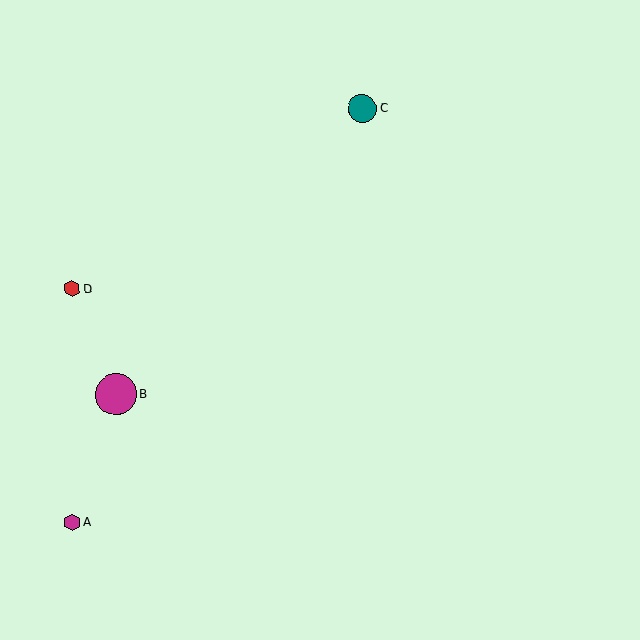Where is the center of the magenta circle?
The center of the magenta circle is at (116, 394).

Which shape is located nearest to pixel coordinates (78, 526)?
The magenta hexagon (labeled A) at (72, 523) is nearest to that location.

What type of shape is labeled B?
Shape B is a magenta circle.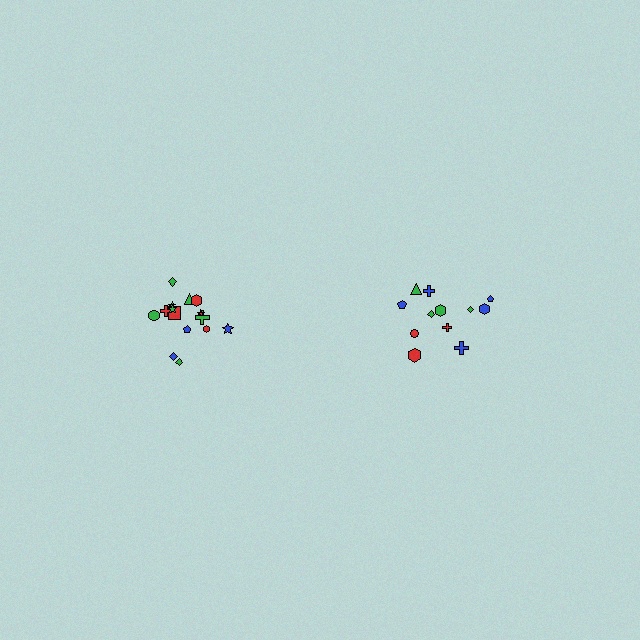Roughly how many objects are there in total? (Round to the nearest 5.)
Roughly 25 objects in total.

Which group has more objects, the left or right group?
The left group.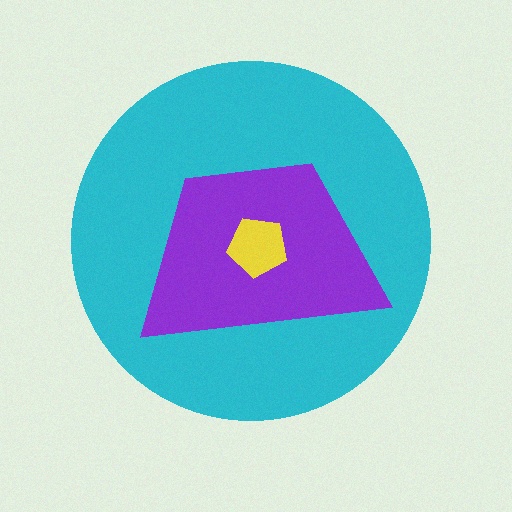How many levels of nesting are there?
3.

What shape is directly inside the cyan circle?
The purple trapezoid.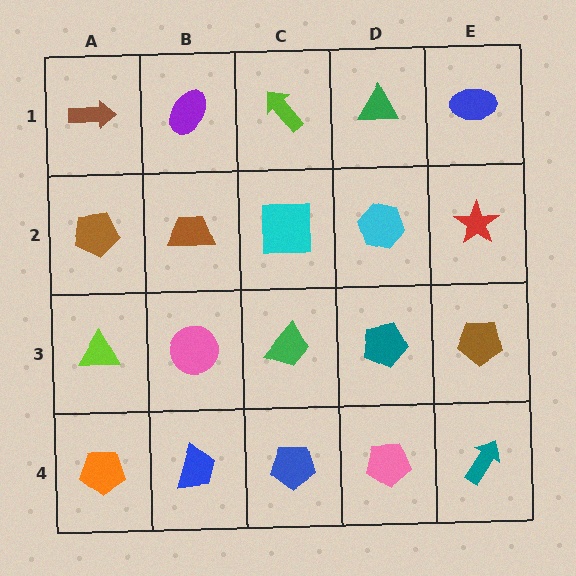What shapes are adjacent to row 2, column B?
A purple ellipse (row 1, column B), a pink circle (row 3, column B), a brown pentagon (row 2, column A), a cyan square (row 2, column C).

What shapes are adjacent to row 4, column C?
A green trapezoid (row 3, column C), a blue trapezoid (row 4, column B), a pink pentagon (row 4, column D).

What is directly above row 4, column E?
A brown pentagon.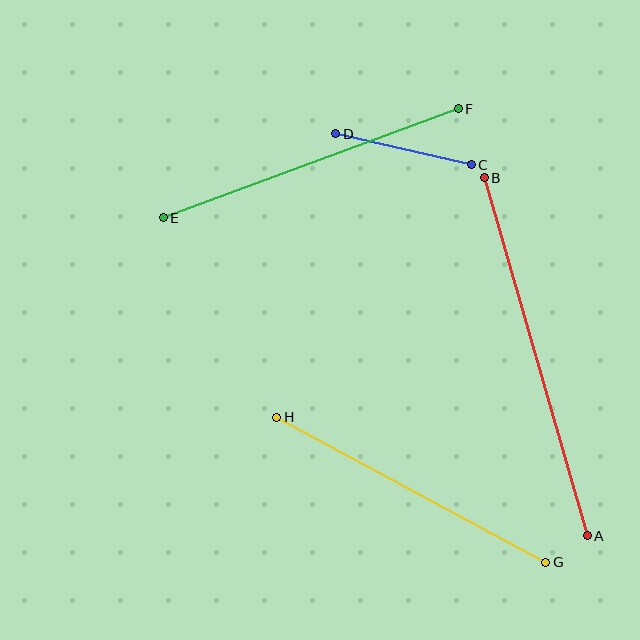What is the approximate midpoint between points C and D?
The midpoint is at approximately (404, 149) pixels.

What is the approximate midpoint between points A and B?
The midpoint is at approximately (536, 357) pixels.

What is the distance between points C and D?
The distance is approximately 139 pixels.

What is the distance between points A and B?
The distance is approximately 373 pixels.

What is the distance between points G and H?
The distance is approximately 306 pixels.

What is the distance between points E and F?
The distance is approximately 314 pixels.